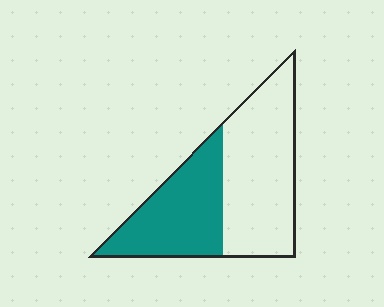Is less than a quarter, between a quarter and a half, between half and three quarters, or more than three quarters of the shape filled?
Between a quarter and a half.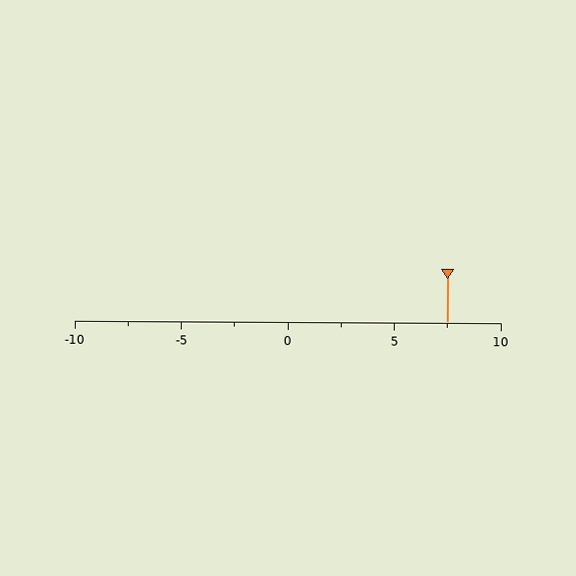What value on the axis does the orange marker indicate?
The marker indicates approximately 7.5.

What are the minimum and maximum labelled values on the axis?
The axis runs from -10 to 10.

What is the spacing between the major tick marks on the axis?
The major ticks are spaced 5 apart.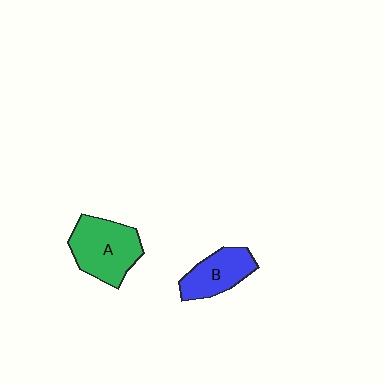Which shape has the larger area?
Shape A (green).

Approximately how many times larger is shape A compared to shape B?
Approximately 1.4 times.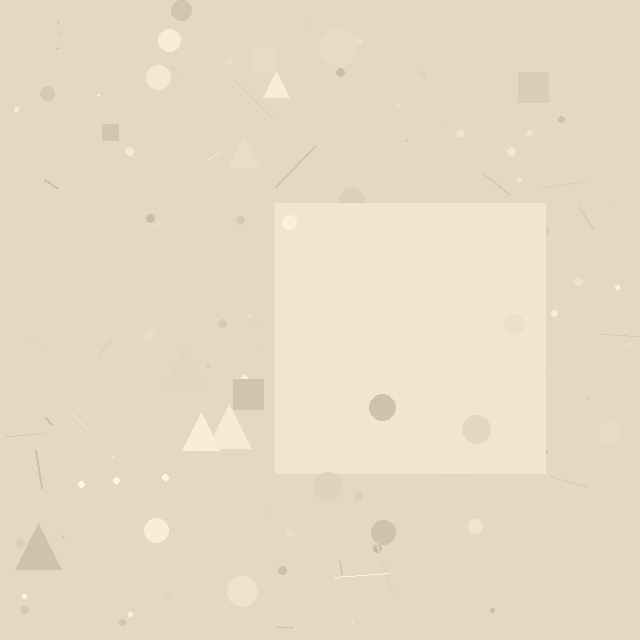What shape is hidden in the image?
A square is hidden in the image.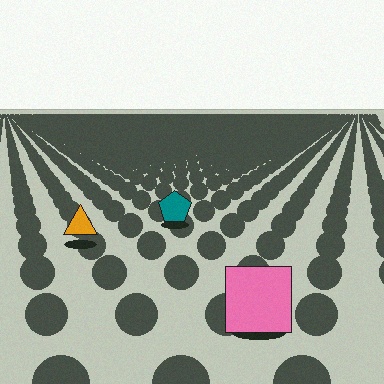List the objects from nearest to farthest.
From nearest to farthest: the pink square, the orange triangle, the teal pentagon.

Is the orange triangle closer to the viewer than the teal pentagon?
Yes. The orange triangle is closer — you can tell from the texture gradient: the ground texture is coarser near it.